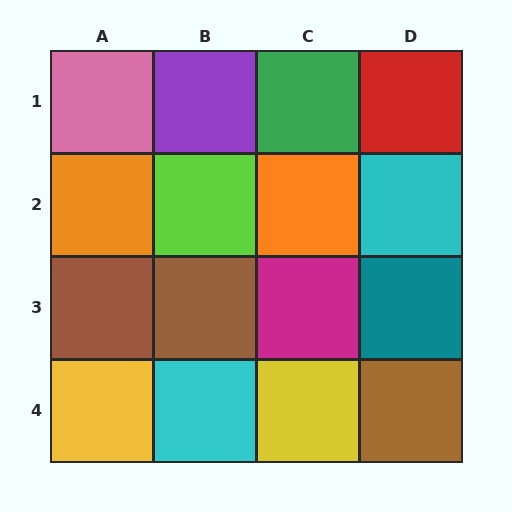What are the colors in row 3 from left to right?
Brown, brown, magenta, teal.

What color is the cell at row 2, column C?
Orange.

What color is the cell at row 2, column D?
Cyan.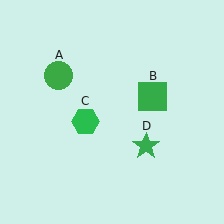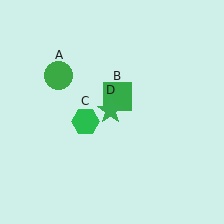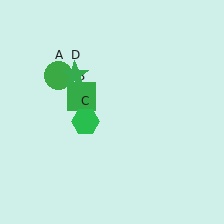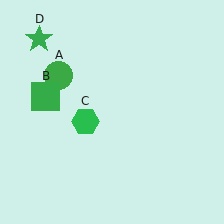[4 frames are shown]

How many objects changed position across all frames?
2 objects changed position: green square (object B), green star (object D).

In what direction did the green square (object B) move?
The green square (object B) moved left.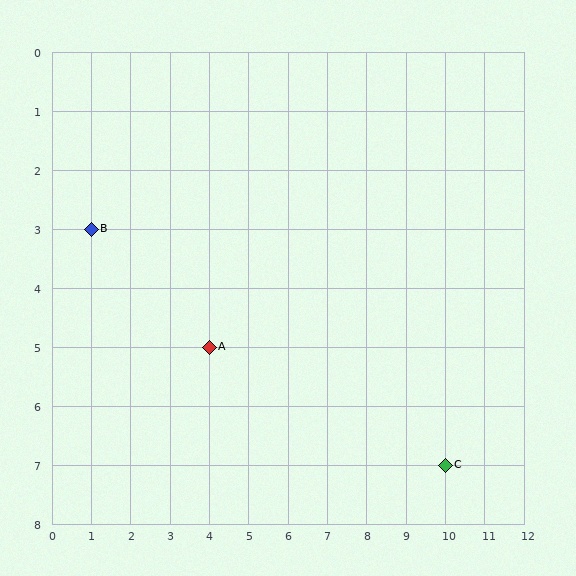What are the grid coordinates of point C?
Point C is at grid coordinates (10, 7).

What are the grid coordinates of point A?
Point A is at grid coordinates (4, 5).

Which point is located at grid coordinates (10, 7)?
Point C is at (10, 7).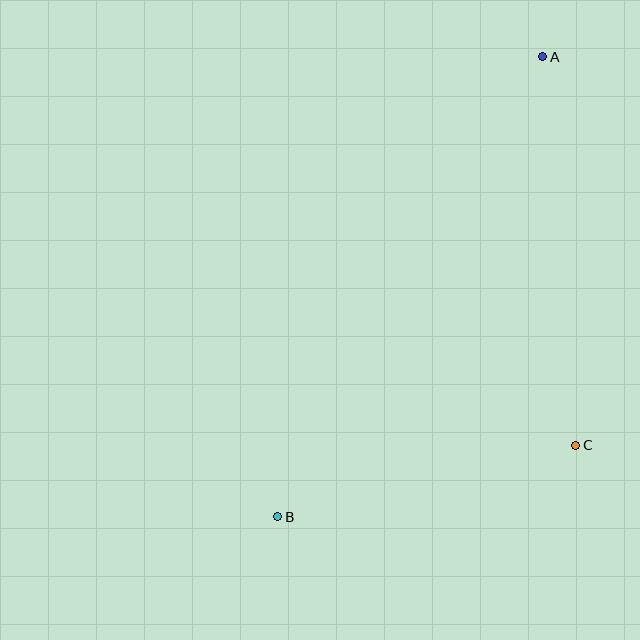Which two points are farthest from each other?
Points A and B are farthest from each other.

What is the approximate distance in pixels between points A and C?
The distance between A and C is approximately 389 pixels.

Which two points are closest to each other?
Points B and C are closest to each other.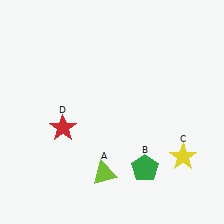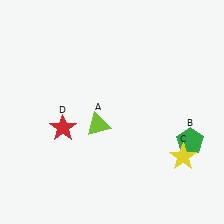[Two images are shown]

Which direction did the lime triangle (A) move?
The lime triangle (A) moved up.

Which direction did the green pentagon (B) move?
The green pentagon (B) moved right.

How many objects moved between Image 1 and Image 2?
2 objects moved between the two images.